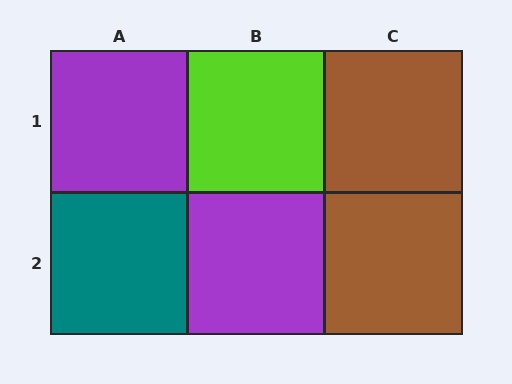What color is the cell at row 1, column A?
Purple.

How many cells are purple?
2 cells are purple.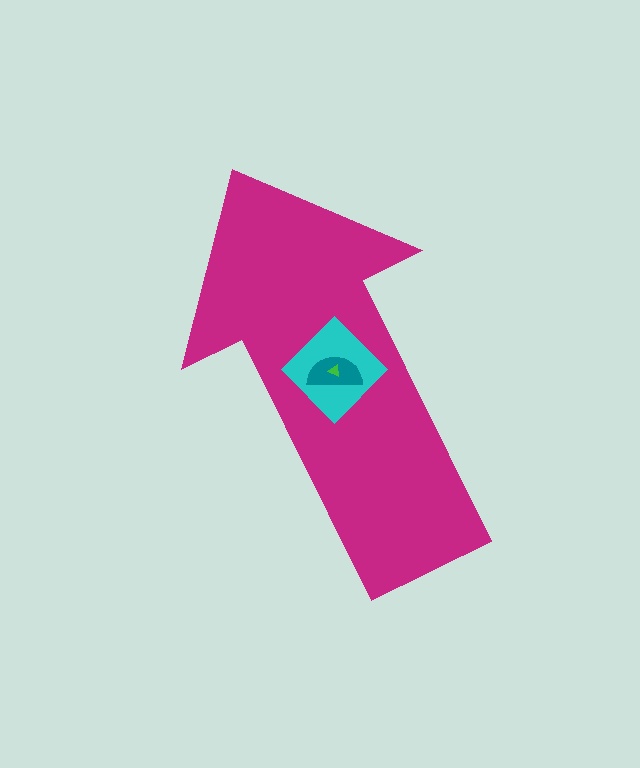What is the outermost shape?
The magenta arrow.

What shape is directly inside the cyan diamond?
The teal semicircle.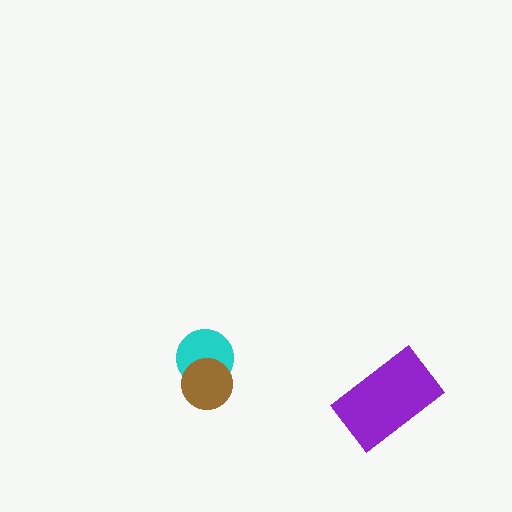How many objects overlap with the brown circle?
1 object overlaps with the brown circle.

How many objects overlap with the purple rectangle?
0 objects overlap with the purple rectangle.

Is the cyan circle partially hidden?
Yes, it is partially covered by another shape.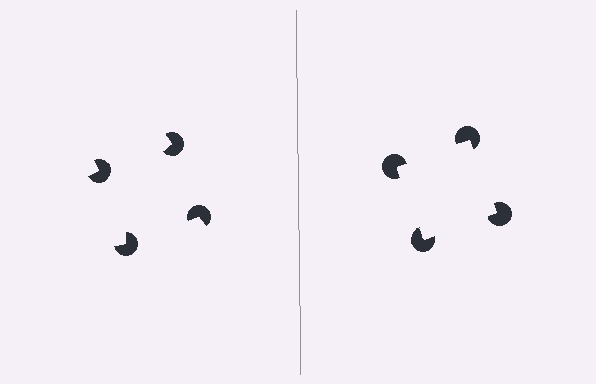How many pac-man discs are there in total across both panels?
8 — 4 on each side.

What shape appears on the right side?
An illusory square.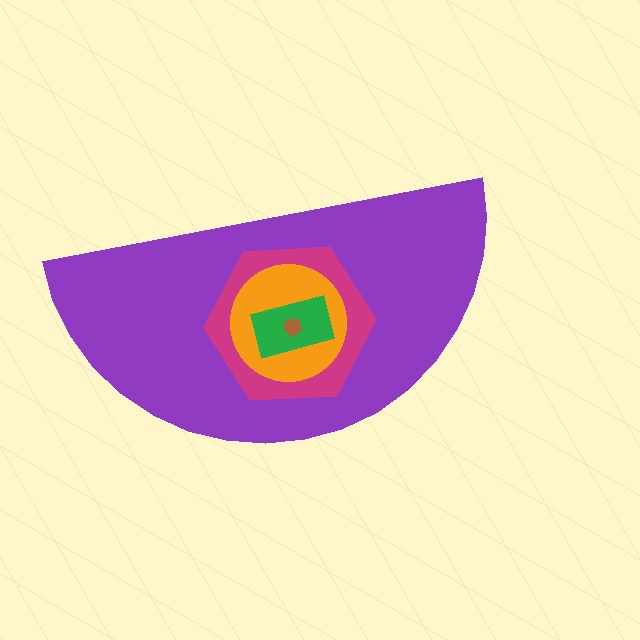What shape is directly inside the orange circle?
The green rectangle.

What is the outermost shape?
The purple semicircle.